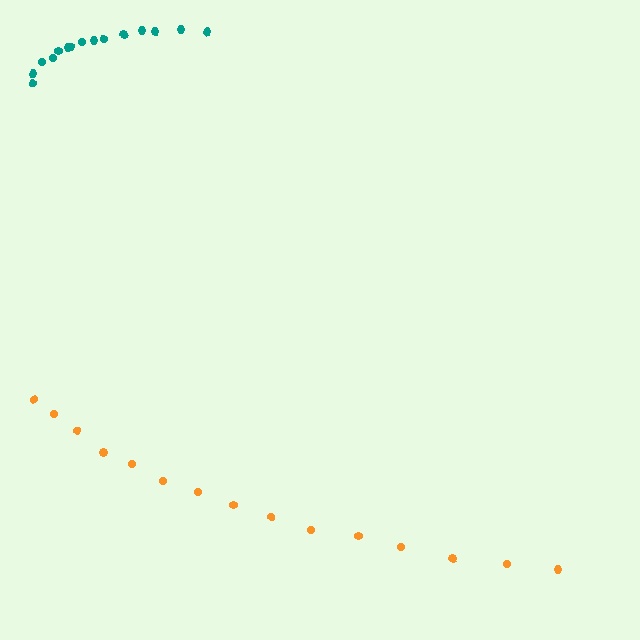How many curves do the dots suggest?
There are 2 distinct paths.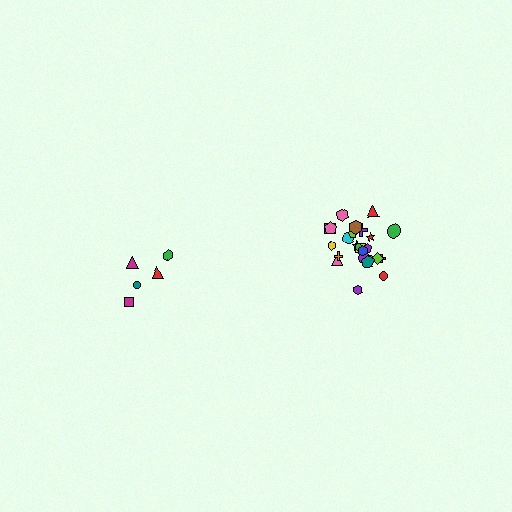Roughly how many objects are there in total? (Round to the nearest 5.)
Roughly 30 objects in total.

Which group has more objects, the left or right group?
The right group.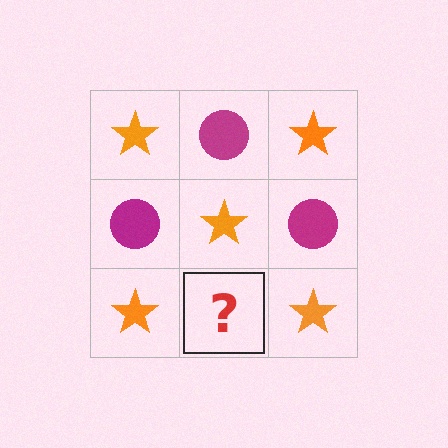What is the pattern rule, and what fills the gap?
The rule is that it alternates orange star and magenta circle in a checkerboard pattern. The gap should be filled with a magenta circle.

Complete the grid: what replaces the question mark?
The question mark should be replaced with a magenta circle.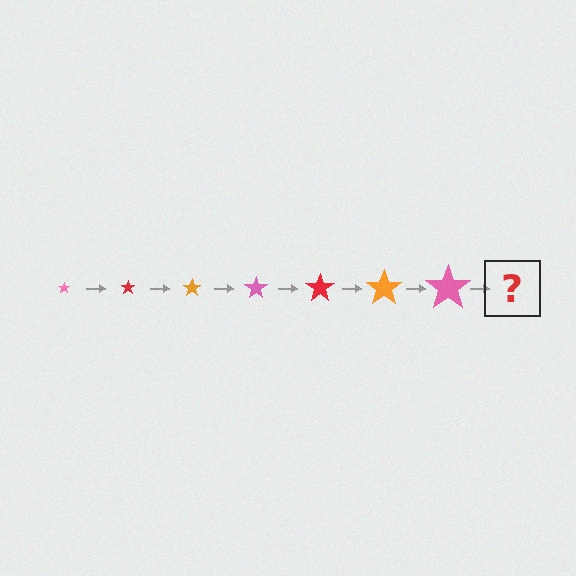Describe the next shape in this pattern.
It should be a red star, larger than the previous one.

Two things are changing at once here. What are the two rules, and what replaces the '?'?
The two rules are that the star grows larger each step and the color cycles through pink, red, and orange. The '?' should be a red star, larger than the previous one.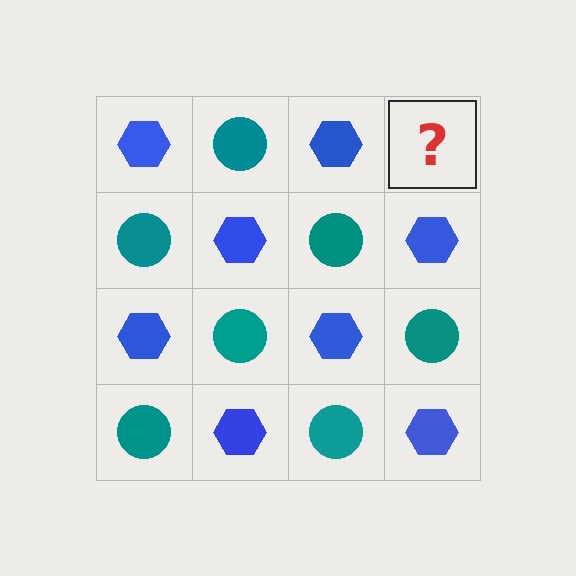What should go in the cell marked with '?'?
The missing cell should contain a teal circle.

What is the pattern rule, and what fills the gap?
The rule is that it alternates blue hexagon and teal circle in a checkerboard pattern. The gap should be filled with a teal circle.